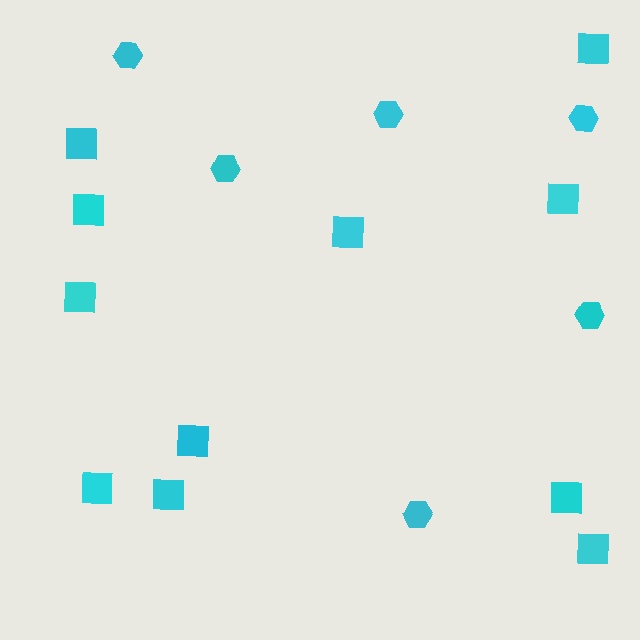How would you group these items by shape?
There are 2 groups: one group of hexagons (6) and one group of squares (11).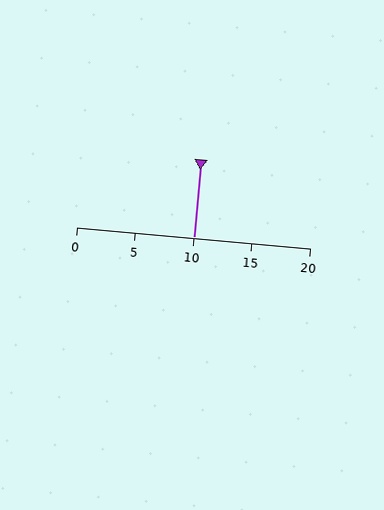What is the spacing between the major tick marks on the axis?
The major ticks are spaced 5 apart.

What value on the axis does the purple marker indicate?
The marker indicates approximately 10.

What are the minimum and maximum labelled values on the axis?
The axis runs from 0 to 20.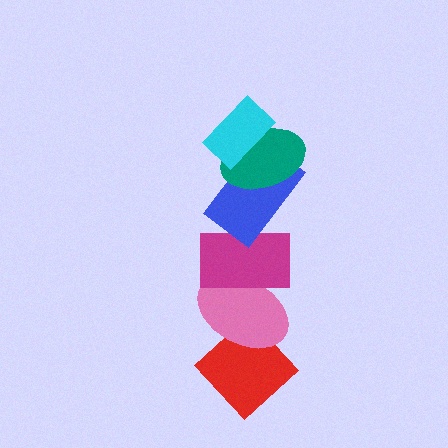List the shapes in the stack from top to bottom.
From top to bottom: the cyan rectangle, the teal ellipse, the blue rectangle, the magenta rectangle, the pink ellipse, the red diamond.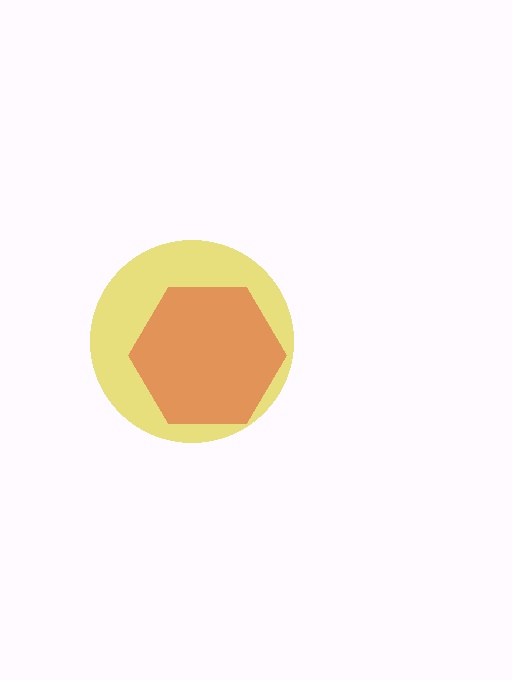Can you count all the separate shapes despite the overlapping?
Yes, there are 2 separate shapes.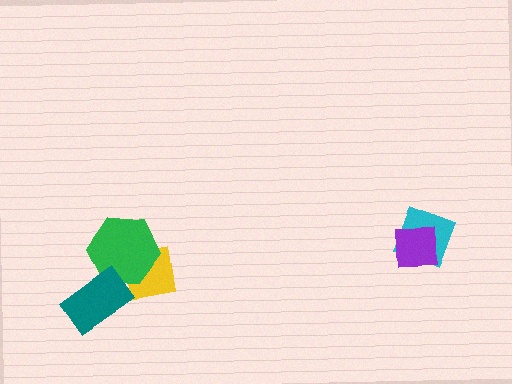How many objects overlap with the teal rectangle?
1 object overlaps with the teal rectangle.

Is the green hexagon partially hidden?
Yes, it is partially covered by another shape.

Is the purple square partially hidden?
No, no other shape covers it.